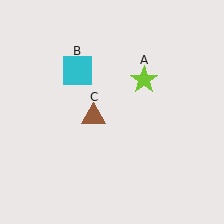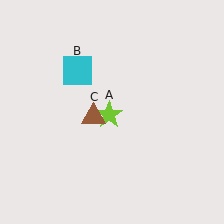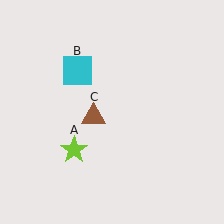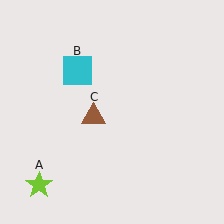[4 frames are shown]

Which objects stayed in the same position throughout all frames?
Cyan square (object B) and brown triangle (object C) remained stationary.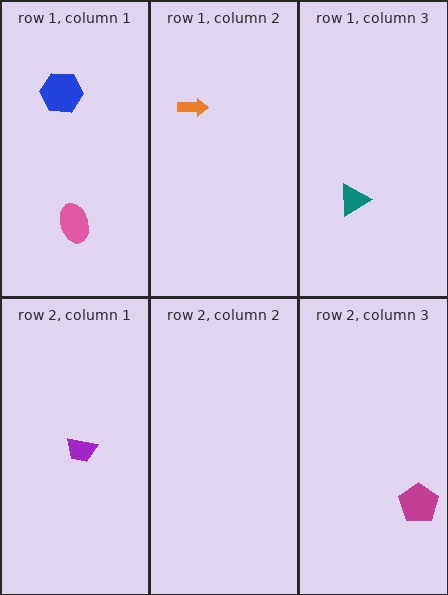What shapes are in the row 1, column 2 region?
The orange arrow.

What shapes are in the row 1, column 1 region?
The pink ellipse, the blue hexagon.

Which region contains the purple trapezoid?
The row 2, column 1 region.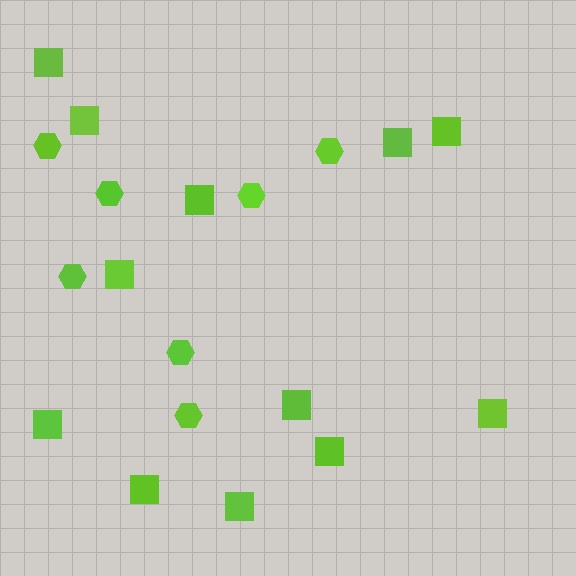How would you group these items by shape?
There are 2 groups: one group of squares (12) and one group of hexagons (7).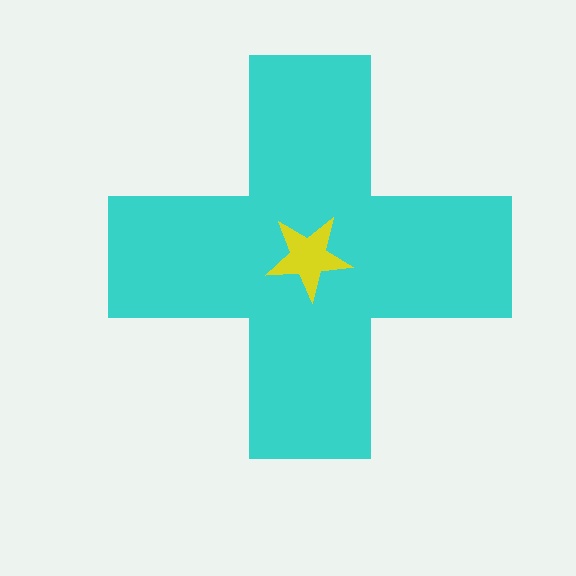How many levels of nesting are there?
2.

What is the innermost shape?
The yellow star.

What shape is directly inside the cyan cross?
The yellow star.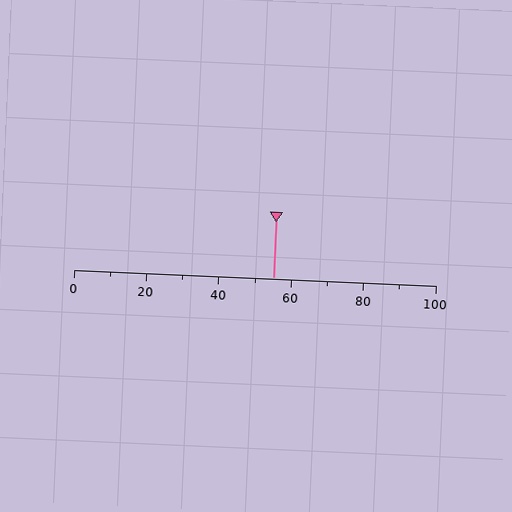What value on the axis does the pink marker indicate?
The marker indicates approximately 55.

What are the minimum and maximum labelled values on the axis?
The axis runs from 0 to 100.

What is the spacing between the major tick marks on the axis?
The major ticks are spaced 20 apart.